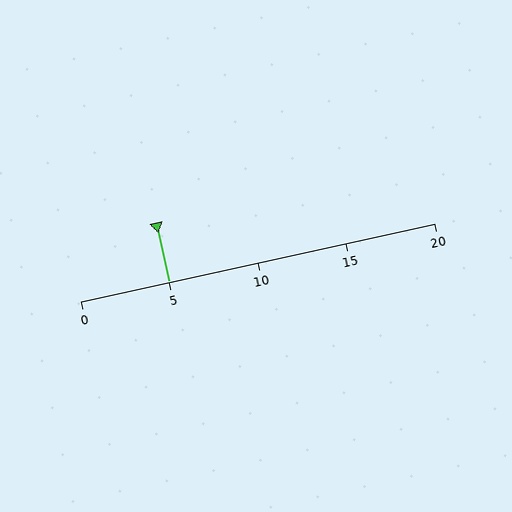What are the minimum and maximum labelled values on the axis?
The axis runs from 0 to 20.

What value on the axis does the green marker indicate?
The marker indicates approximately 5.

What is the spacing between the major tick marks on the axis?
The major ticks are spaced 5 apart.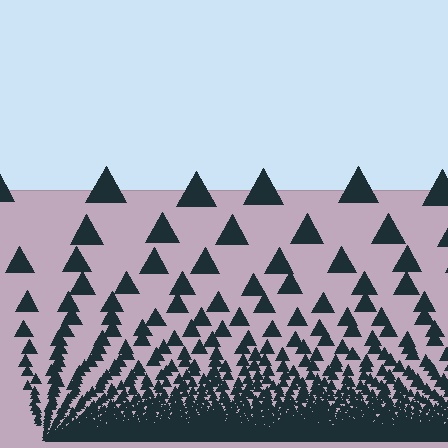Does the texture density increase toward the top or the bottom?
Density increases toward the bottom.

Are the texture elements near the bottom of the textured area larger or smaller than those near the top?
Smaller. The gradient is inverted — elements near the bottom are smaller and denser.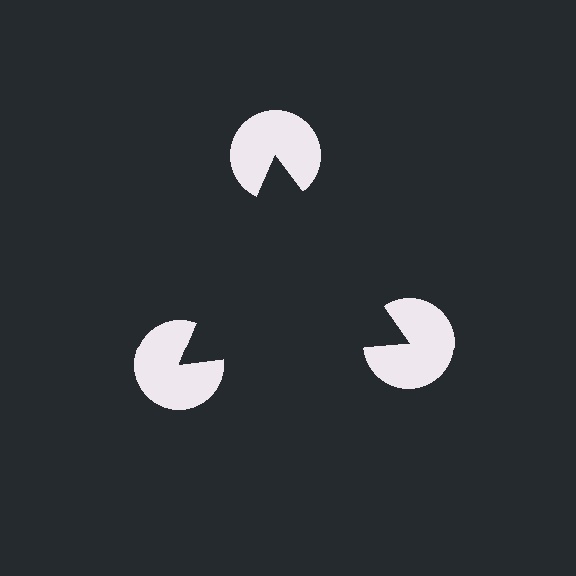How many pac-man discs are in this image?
There are 3 — one at each vertex of the illusory triangle.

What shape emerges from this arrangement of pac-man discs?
An illusory triangle — its edges are inferred from the aligned wedge cuts in the pac-man discs, not physically drawn.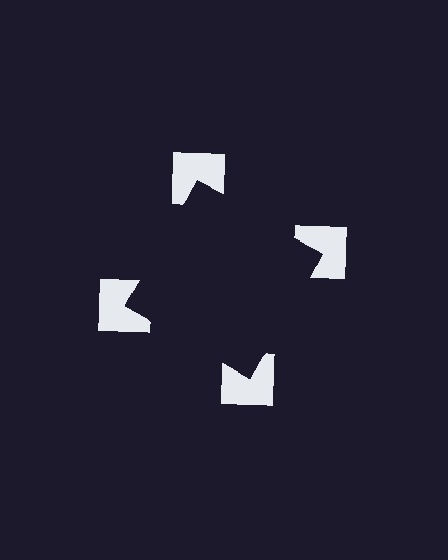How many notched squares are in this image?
There are 4 — one at each vertex of the illusory square.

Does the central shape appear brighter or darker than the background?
It typically appears slightly darker than the background, even though no actual brightness change is drawn.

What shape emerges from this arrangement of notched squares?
An illusory square — its edges are inferred from the aligned wedge cuts in the notched squares, not physically drawn.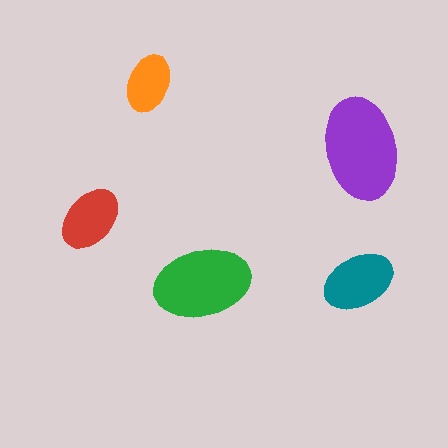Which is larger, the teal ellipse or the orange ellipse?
The teal one.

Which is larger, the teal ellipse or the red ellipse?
The teal one.